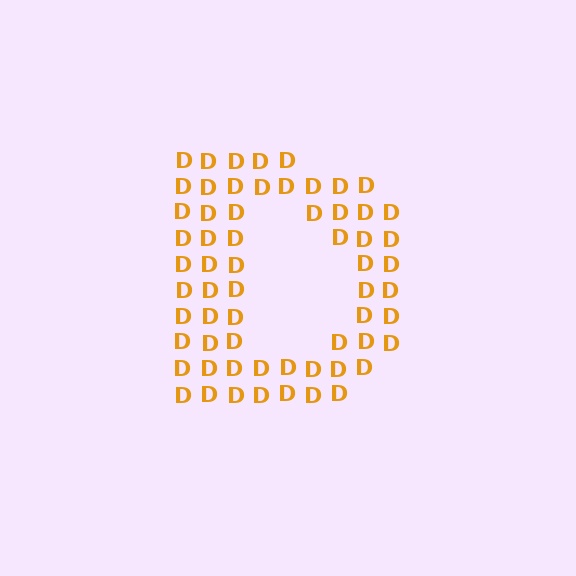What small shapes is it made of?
It is made of small letter D's.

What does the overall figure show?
The overall figure shows the letter D.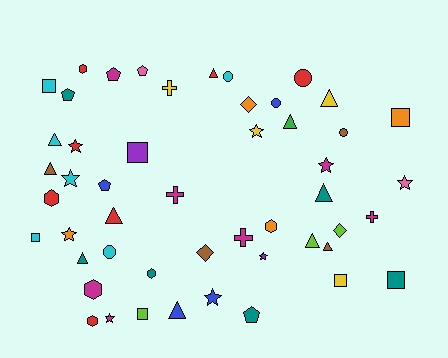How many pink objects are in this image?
There are 2 pink objects.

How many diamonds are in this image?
There are 3 diamonds.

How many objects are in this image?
There are 50 objects.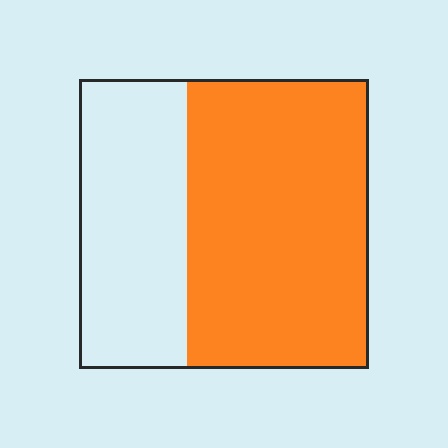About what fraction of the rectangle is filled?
About five eighths (5/8).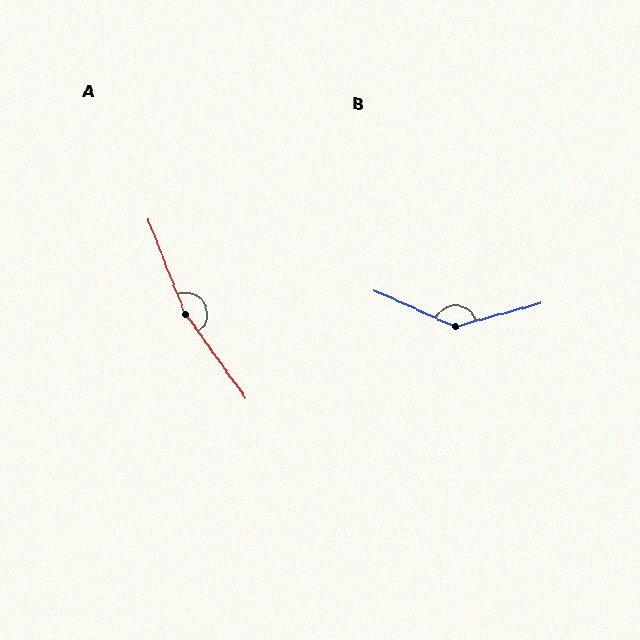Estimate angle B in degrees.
Approximately 140 degrees.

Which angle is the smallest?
B, at approximately 140 degrees.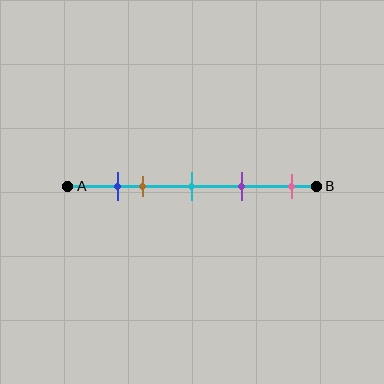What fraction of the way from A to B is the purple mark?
The purple mark is approximately 70% (0.7) of the way from A to B.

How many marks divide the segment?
There are 5 marks dividing the segment.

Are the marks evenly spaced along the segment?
No, the marks are not evenly spaced.